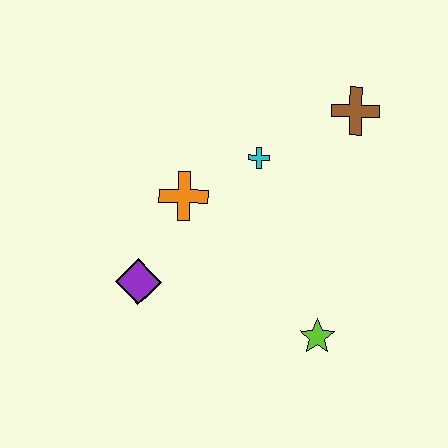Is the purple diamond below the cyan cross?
Yes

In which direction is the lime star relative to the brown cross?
The lime star is below the brown cross.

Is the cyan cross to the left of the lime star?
Yes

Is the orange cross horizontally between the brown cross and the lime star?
No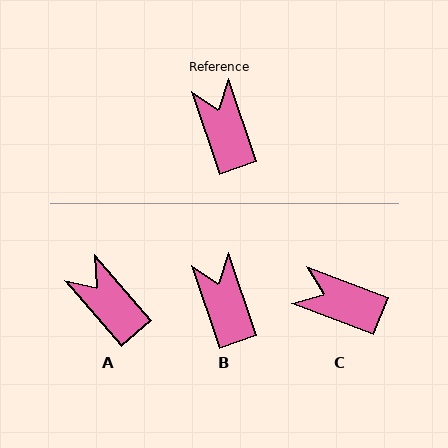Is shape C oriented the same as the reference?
No, it is off by about 50 degrees.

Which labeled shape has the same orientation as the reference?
B.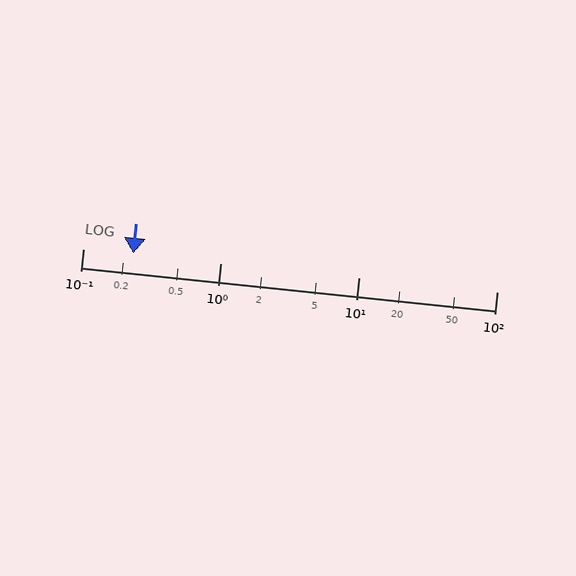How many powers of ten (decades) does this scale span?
The scale spans 3 decades, from 0.1 to 100.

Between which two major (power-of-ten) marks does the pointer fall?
The pointer is between 0.1 and 1.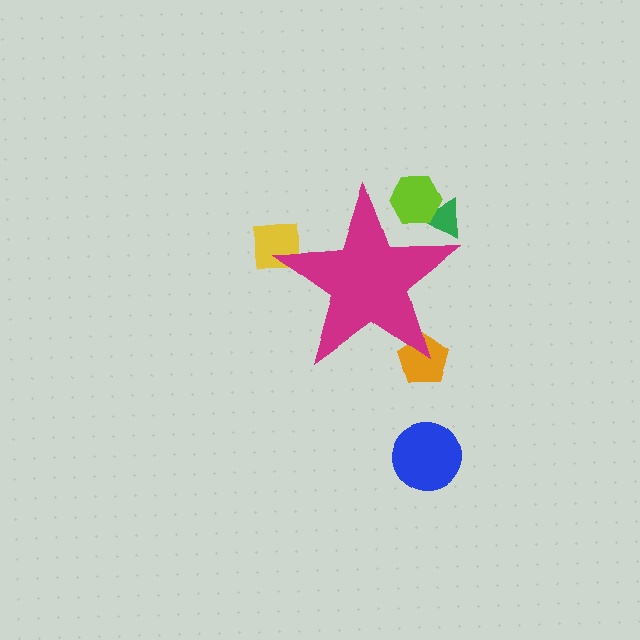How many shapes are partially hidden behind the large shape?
4 shapes are partially hidden.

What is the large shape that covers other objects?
A magenta star.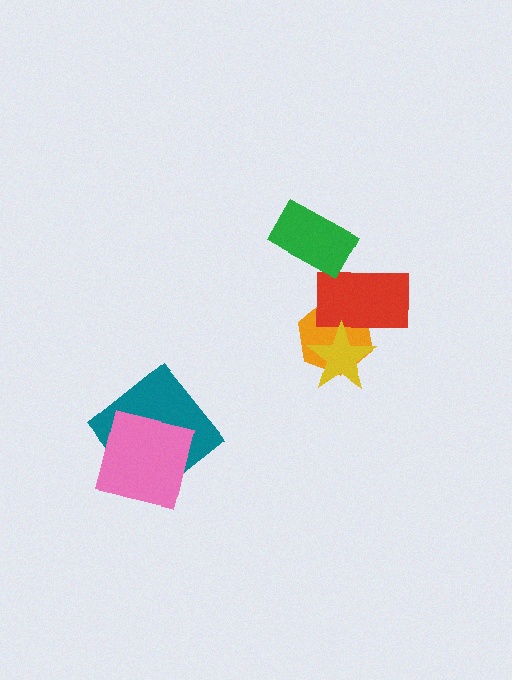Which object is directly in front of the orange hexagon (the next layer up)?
The red rectangle is directly in front of the orange hexagon.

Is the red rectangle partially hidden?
Yes, it is partially covered by another shape.